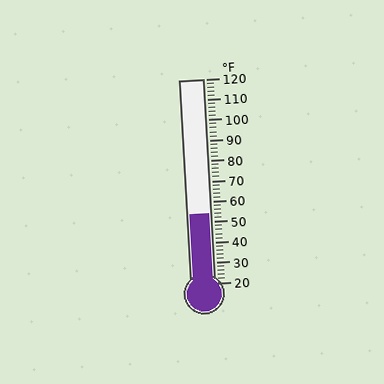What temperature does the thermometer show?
The thermometer shows approximately 54°F.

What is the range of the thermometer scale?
The thermometer scale ranges from 20°F to 120°F.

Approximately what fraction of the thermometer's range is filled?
The thermometer is filled to approximately 35% of its range.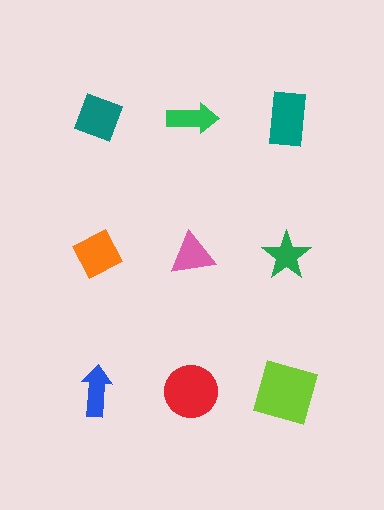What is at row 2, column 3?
A green star.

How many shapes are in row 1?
3 shapes.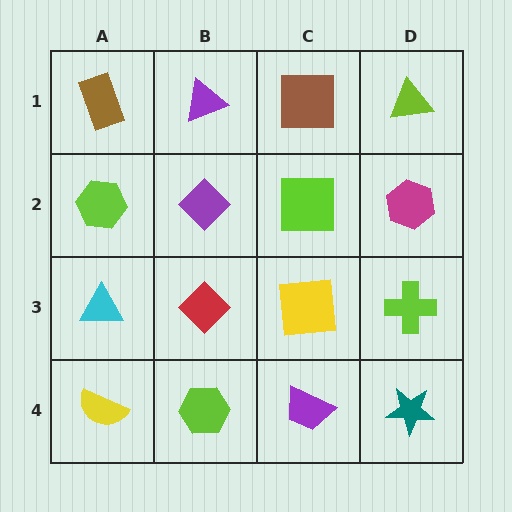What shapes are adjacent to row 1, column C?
A lime square (row 2, column C), a purple triangle (row 1, column B), a lime triangle (row 1, column D).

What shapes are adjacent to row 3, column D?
A magenta hexagon (row 2, column D), a teal star (row 4, column D), a yellow square (row 3, column C).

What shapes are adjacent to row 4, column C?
A yellow square (row 3, column C), a lime hexagon (row 4, column B), a teal star (row 4, column D).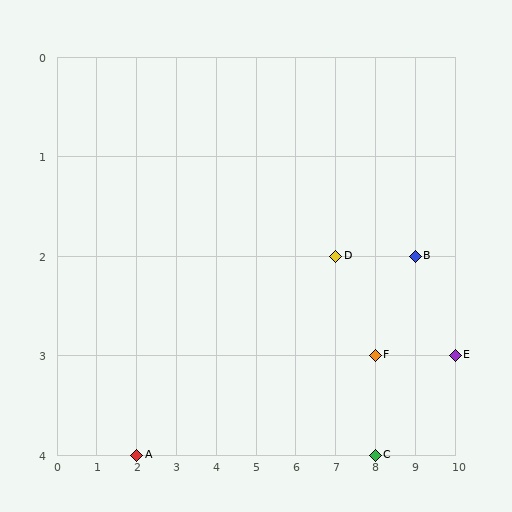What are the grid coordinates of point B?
Point B is at grid coordinates (9, 2).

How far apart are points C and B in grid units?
Points C and B are 1 column and 2 rows apart (about 2.2 grid units diagonally).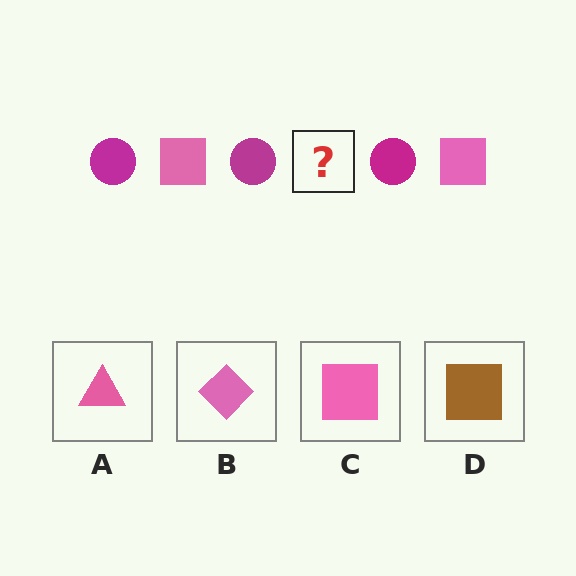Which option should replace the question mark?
Option C.